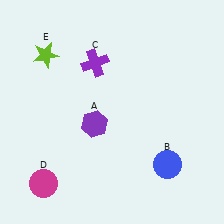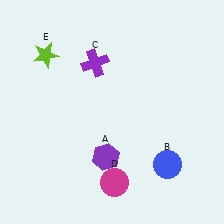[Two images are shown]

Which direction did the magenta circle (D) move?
The magenta circle (D) moved right.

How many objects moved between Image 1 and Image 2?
2 objects moved between the two images.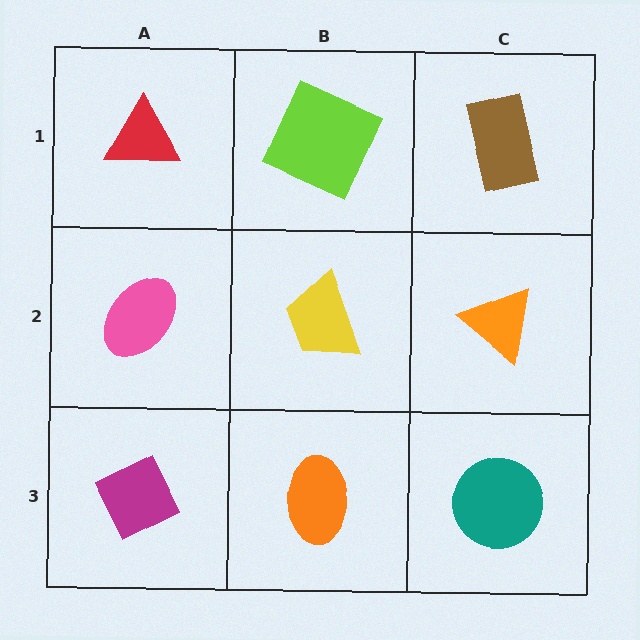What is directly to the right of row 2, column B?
An orange triangle.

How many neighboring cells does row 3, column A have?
2.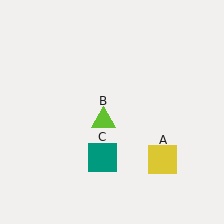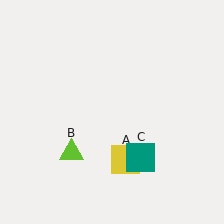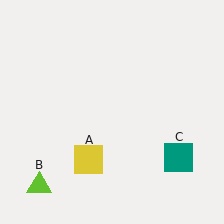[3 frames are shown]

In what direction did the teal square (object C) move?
The teal square (object C) moved right.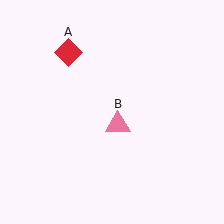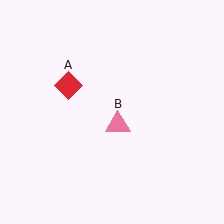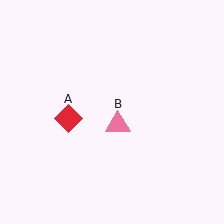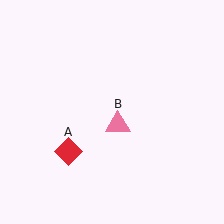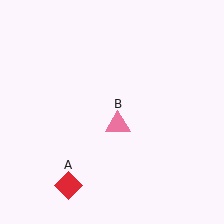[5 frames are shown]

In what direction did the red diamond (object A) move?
The red diamond (object A) moved down.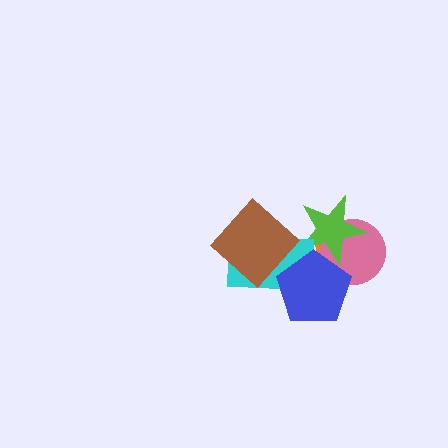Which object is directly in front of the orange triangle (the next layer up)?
The pink circle is directly in front of the orange triangle.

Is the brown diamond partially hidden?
Yes, it is partially covered by another shape.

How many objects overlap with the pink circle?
3 objects overlap with the pink circle.